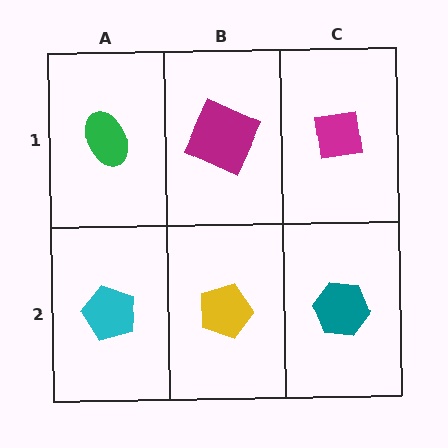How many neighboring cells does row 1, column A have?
2.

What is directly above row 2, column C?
A magenta square.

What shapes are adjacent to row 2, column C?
A magenta square (row 1, column C), a yellow pentagon (row 2, column B).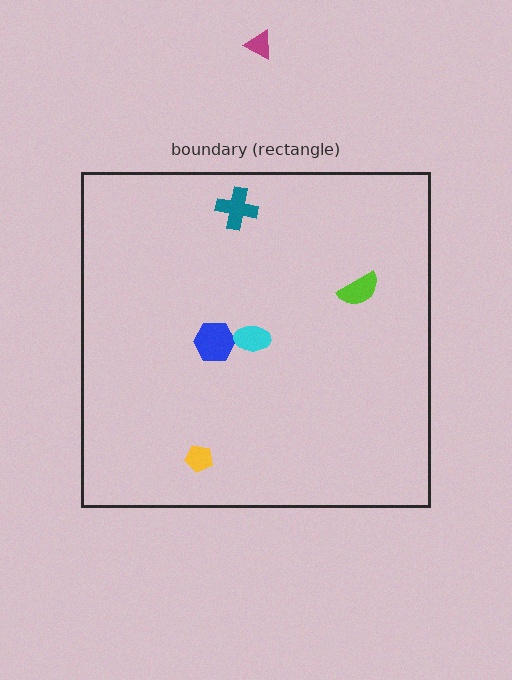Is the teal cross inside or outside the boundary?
Inside.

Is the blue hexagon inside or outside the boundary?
Inside.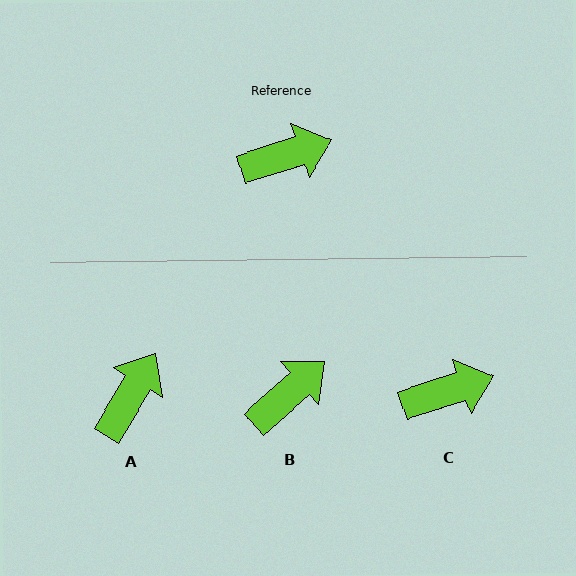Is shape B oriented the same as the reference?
No, it is off by about 23 degrees.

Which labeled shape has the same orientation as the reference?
C.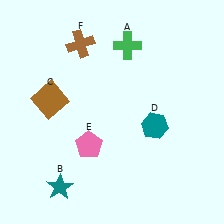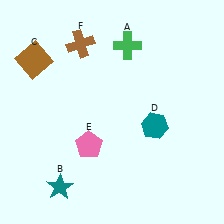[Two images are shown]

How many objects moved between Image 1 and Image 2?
1 object moved between the two images.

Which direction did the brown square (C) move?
The brown square (C) moved up.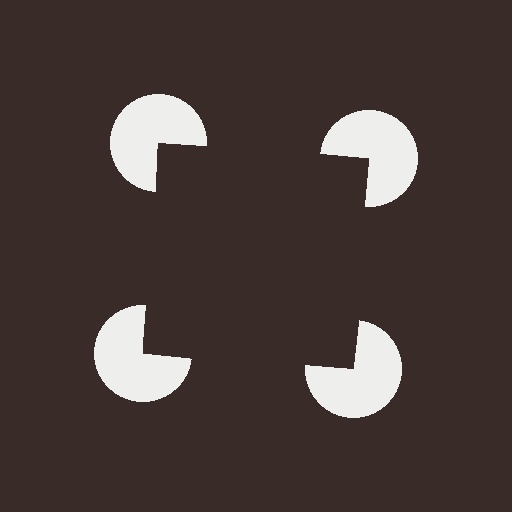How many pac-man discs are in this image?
There are 4 — one at each vertex of the illusory square.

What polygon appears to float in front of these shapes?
An illusory square — its edges are inferred from the aligned wedge cuts in the pac-man discs, not physically drawn.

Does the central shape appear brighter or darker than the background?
It typically appears slightly darker than the background, even though no actual brightness change is drawn.